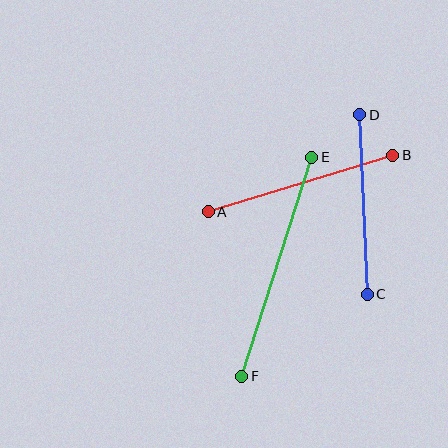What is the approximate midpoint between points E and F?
The midpoint is at approximately (277, 267) pixels.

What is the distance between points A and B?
The distance is approximately 193 pixels.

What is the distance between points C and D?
The distance is approximately 179 pixels.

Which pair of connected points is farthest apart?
Points E and F are farthest apart.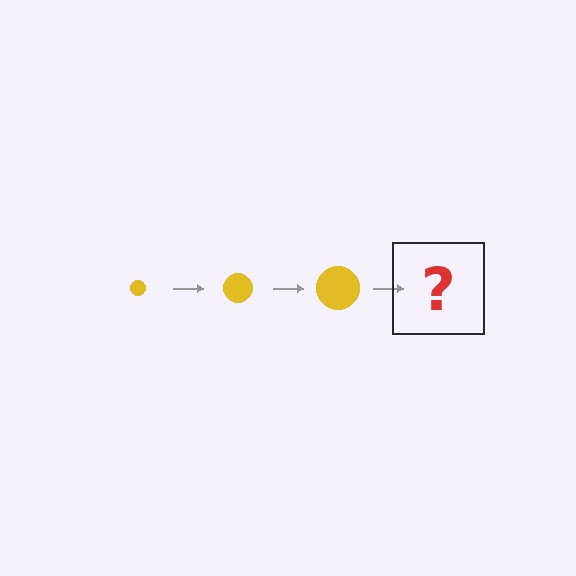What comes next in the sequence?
The next element should be a yellow circle, larger than the previous one.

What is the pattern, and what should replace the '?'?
The pattern is that the circle gets progressively larger each step. The '?' should be a yellow circle, larger than the previous one.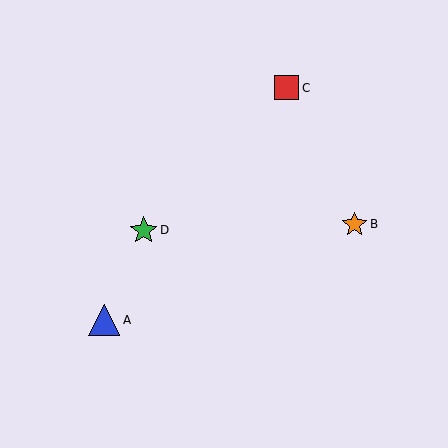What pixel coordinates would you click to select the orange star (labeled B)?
Click at (355, 224) to select the orange star B.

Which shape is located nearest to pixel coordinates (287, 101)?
The red square (labeled C) at (286, 88) is nearest to that location.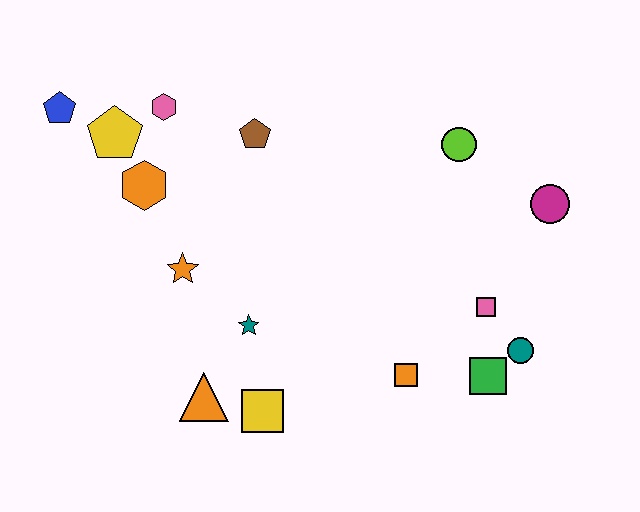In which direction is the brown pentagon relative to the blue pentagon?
The brown pentagon is to the right of the blue pentagon.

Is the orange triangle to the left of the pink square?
Yes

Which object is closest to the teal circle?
The green square is closest to the teal circle.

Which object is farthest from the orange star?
The magenta circle is farthest from the orange star.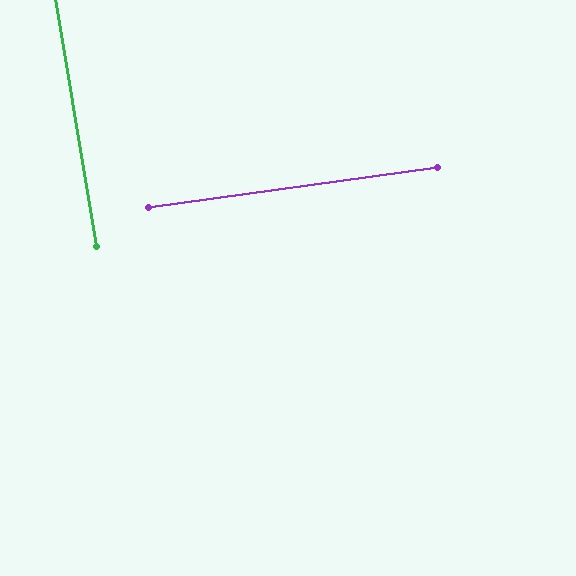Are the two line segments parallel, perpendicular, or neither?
Perpendicular — they meet at approximately 88°.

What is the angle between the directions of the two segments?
Approximately 88 degrees.